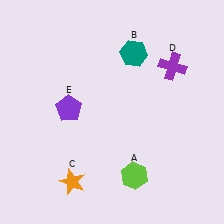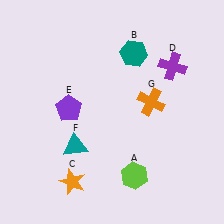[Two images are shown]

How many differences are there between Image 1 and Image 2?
There are 2 differences between the two images.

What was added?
A teal triangle (F), an orange cross (G) were added in Image 2.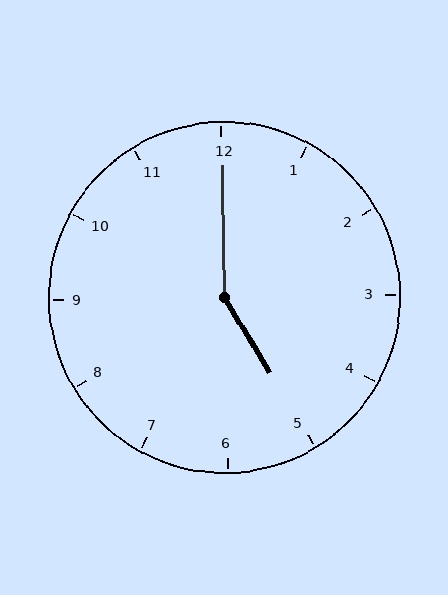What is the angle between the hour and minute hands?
Approximately 150 degrees.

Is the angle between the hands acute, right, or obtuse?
It is obtuse.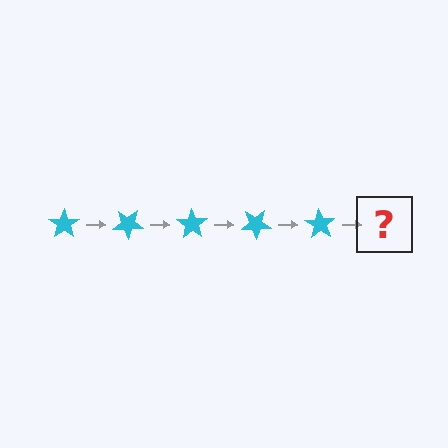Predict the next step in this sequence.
The next step is a cyan star rotated 175 degrees.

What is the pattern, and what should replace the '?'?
The pattern is that the star rotates 35 degrees each step. The '?' should be a cyan star rotated 175 degrees.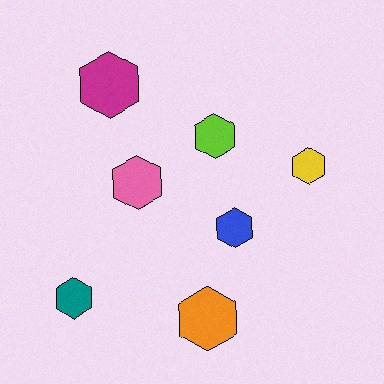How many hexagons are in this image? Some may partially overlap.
There are 7 hexagons.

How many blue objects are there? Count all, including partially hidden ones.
There is 1 blue object.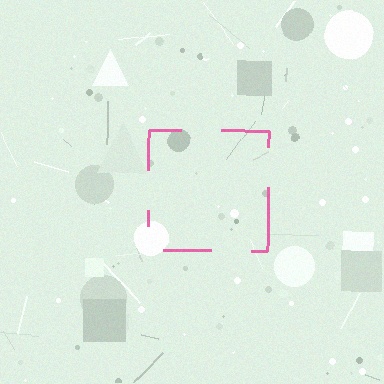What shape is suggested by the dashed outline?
The dashed outline suggests a square.